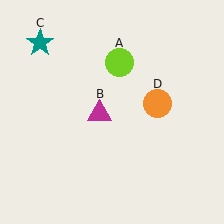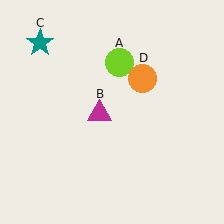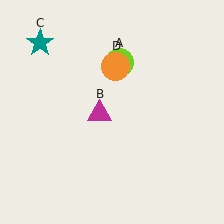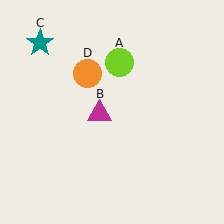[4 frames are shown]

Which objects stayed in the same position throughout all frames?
Lime circle (object A) and magenta triangle (object B) and teal star (object C) remained stationary.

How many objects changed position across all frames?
1 object changed position: orange circle (object D).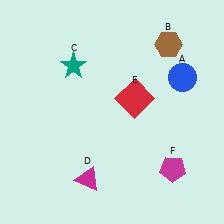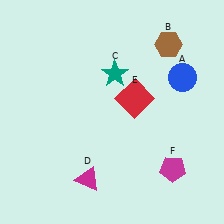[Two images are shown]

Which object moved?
The teal star (C) moved right.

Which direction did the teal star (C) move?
The teal star (C) moved right.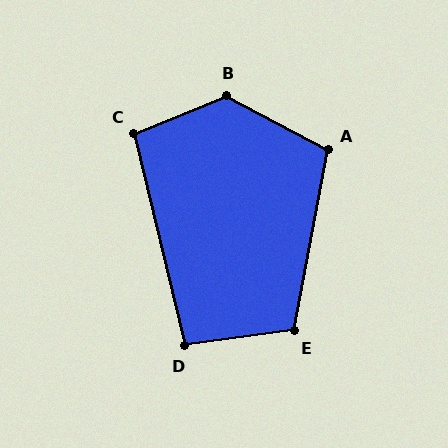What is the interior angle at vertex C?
Approximately 98 degrees (obtuse).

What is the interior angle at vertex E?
Approximately 108 degrees (obtuse).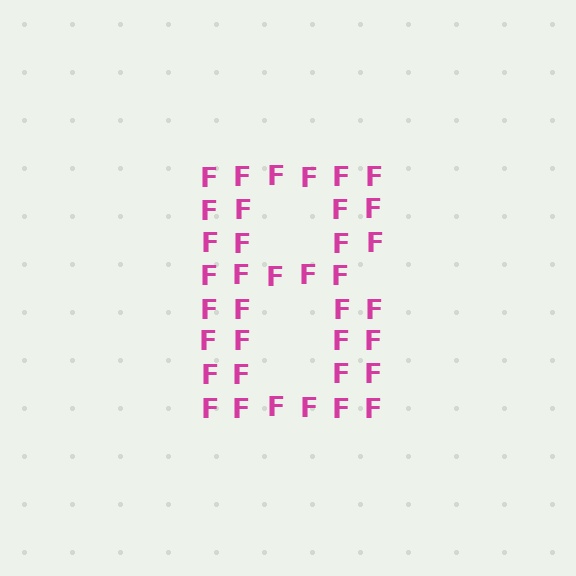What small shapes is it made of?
It is made of small letter F's.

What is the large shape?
The large shape is the letter B.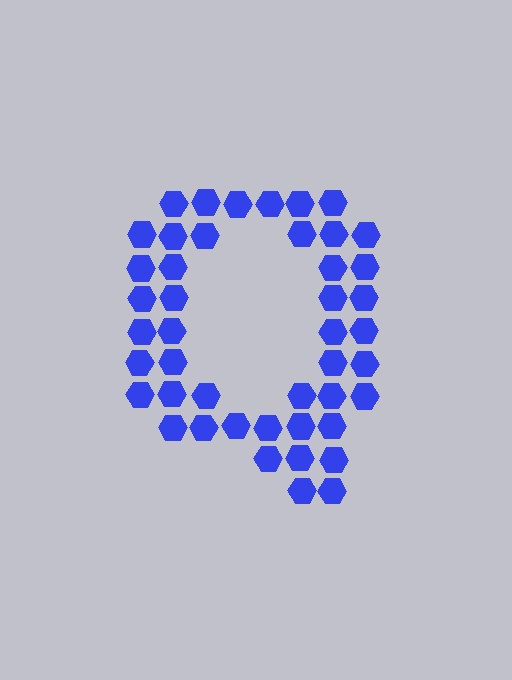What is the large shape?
The large shape is the letter Q.